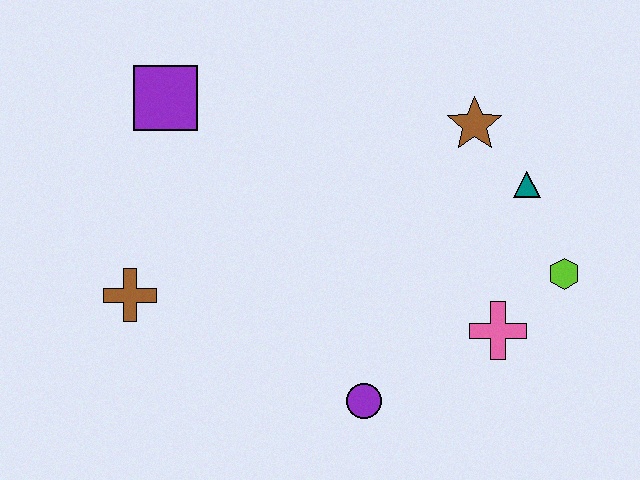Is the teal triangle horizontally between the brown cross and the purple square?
No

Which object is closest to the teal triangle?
The brown star is closest to the teal triangle.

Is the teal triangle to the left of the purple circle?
No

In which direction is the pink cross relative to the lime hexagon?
The pink cross is to the left of the lime hexagon.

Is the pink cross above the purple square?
No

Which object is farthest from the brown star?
The brown cross is farthest from the brown star.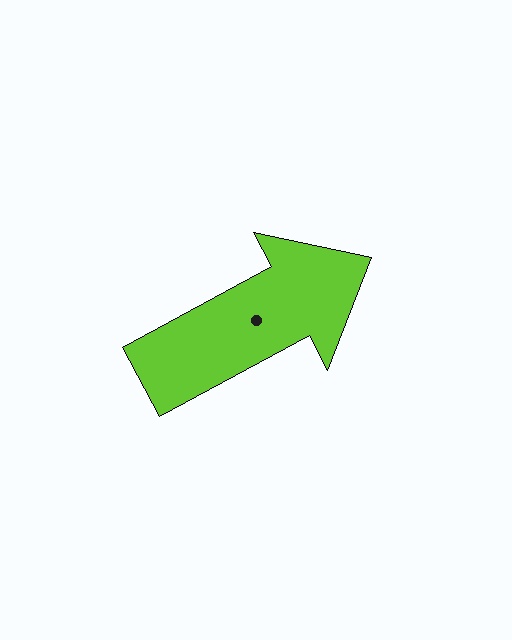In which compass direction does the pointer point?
Northeast.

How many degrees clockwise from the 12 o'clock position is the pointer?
Approximately 62 degrees.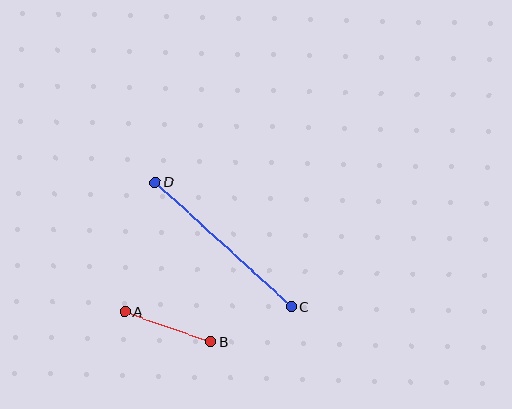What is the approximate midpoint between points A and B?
The midpoint is at approximately (168, 327) pixels.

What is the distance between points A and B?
The distance is approximately 91 pixels.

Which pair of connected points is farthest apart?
Points C and D are farthest apart.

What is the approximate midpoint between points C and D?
The midpoint is at approximately (223, 244) pixels.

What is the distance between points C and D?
The distance is approximately 184 pixels.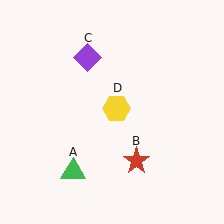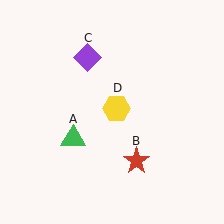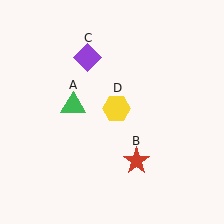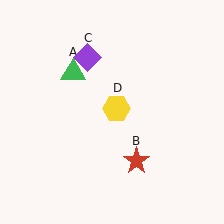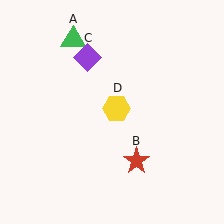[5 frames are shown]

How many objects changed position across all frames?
1 object changed position: green triangle (object A).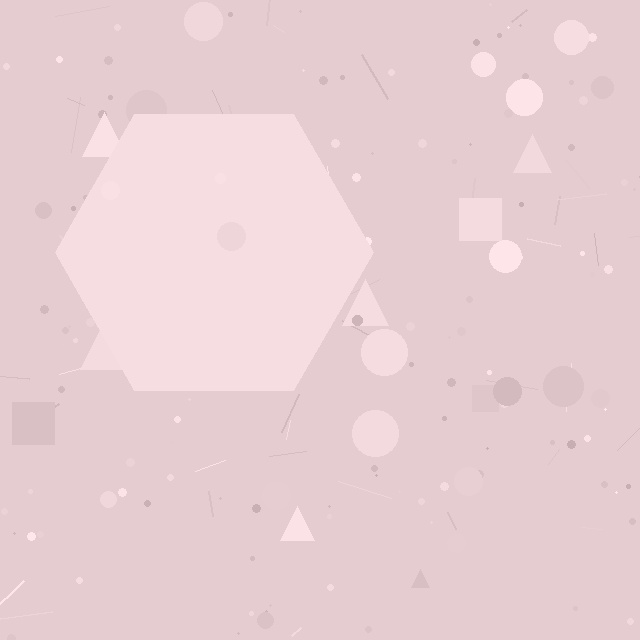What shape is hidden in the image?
A hexagon is hidden in the image.